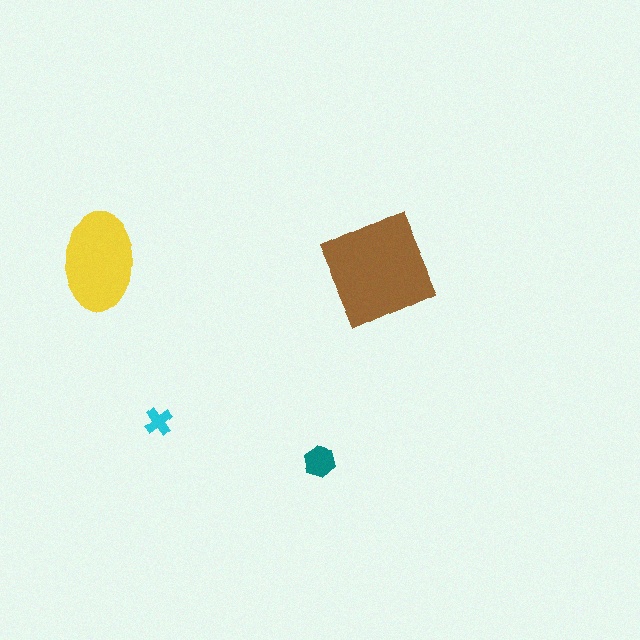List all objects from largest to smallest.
The brown diamond, the yellow ellipse, the teal hexagon, the cyan cross.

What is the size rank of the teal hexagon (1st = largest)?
3rd.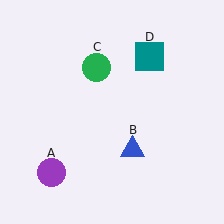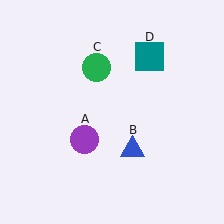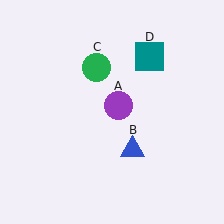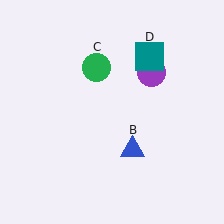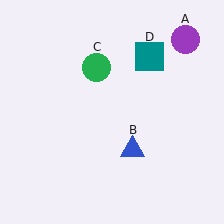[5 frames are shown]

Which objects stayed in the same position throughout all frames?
Blue triangle (object B) and green circle (object C) and teal square (object D) remained stationary.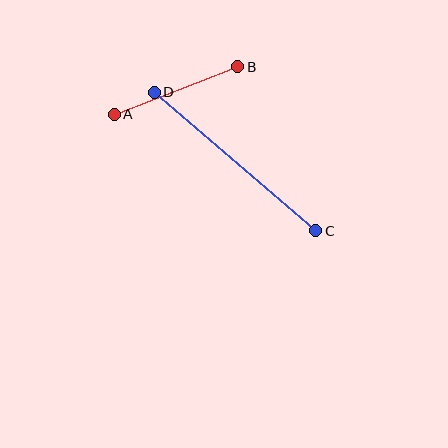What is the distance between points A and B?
The distance is approximately 132 pixels.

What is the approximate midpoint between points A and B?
The midpoint is at approximately (176, 91) pixels.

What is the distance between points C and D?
The distance is approximately 213 pixels.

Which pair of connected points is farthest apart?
Points C and D are farthest apart.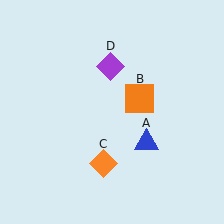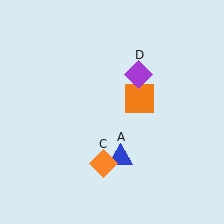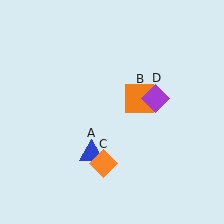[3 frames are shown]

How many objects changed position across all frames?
2 objects changed position: blue triangle (object A), purple diamond (object D).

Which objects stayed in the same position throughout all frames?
Orange square (object B) and orange diamond (object C) remained stationary.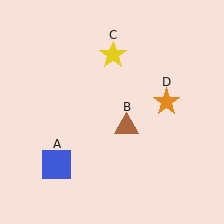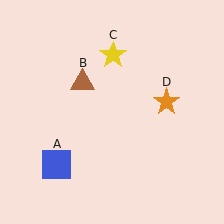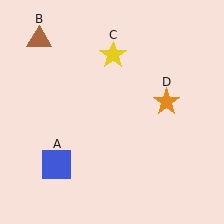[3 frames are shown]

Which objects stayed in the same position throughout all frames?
Blue square (object A) and yellow star (object C) and orange star (object D) remained stationary.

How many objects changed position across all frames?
1 object changed position: brown triangle (object B).